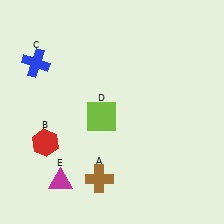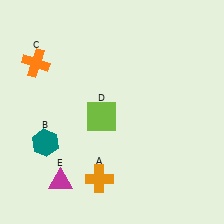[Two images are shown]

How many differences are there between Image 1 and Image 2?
There are 3 differences between the two images.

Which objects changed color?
A changed from brown to orange. B changed from red to teal. C changed from blue to orange.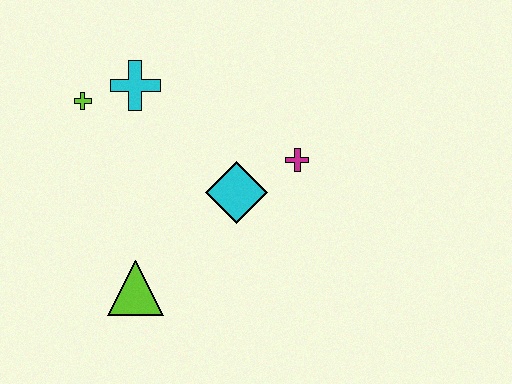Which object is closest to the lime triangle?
The cyan diamond is closest to the lime triangle.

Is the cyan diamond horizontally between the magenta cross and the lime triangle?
Yes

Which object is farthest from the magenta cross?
The lime cross is farthest from the magenta cross.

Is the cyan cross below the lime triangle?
No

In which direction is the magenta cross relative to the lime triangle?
The magenta cross is to the right of the lime triangle.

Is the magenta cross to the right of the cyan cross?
Yes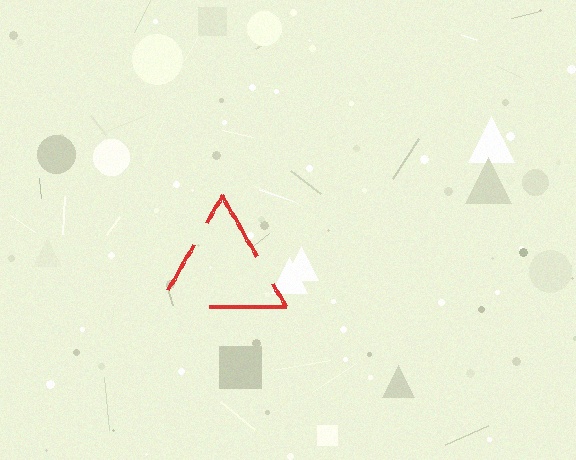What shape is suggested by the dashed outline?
The dashed outline suggests a triangle.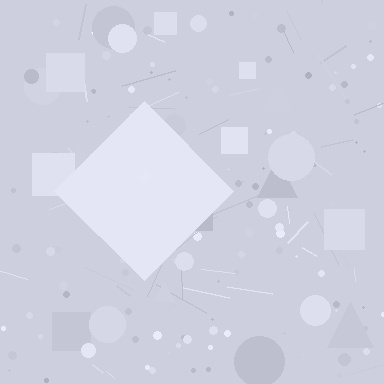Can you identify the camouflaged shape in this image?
The camouflaged shape is a diamond.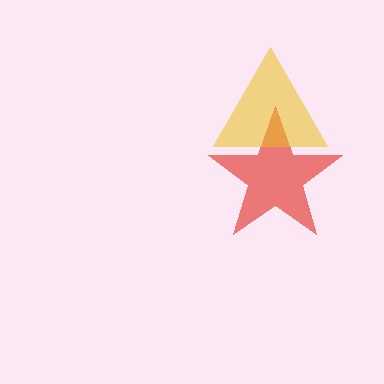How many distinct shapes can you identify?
There are 2 distinct shapes: a red star, a yellow triangle.